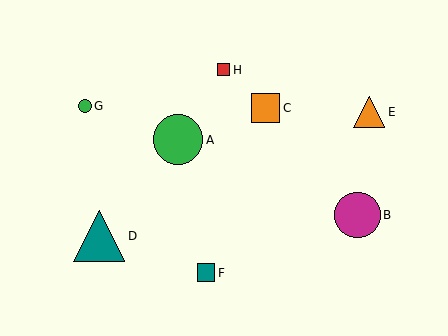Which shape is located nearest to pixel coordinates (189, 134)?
The green circle (labeled A) at (178, 140) is nearest to that location.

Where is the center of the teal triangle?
The center of the teal triangle is at (99, 236).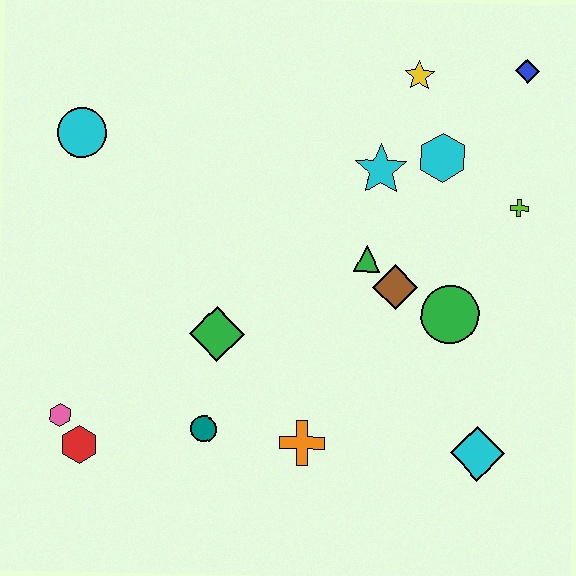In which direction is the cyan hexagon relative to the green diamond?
The cyan hexagon is to the right of the green diamond.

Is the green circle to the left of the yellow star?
No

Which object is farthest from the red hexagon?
The blue diamond is farthest from the red hexagon.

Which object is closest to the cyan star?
The cyan hexagon is closest to the cyan star.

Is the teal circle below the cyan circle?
Yes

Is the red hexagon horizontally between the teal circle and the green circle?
No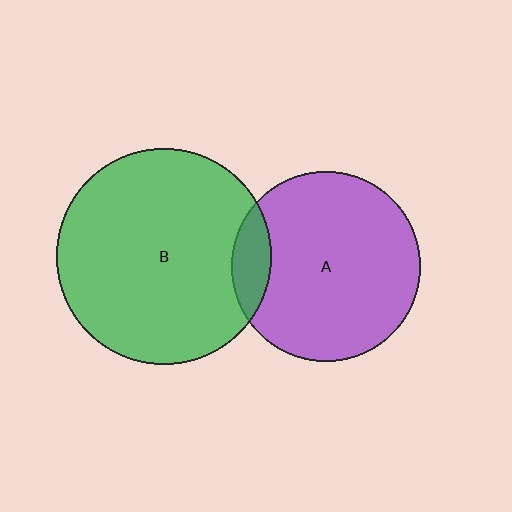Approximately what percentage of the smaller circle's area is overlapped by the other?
Approximately 10%.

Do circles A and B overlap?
Yes.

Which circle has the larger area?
Circle B (green).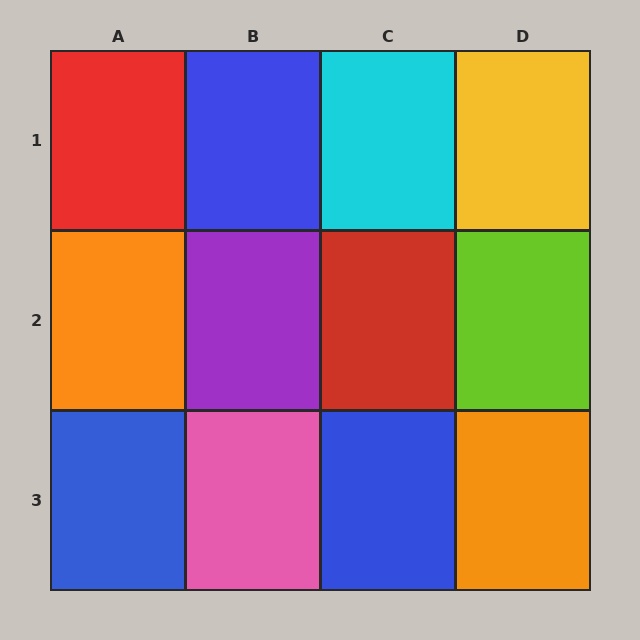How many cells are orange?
2 cells are orange.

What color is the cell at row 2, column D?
Lime.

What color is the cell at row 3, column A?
Blue.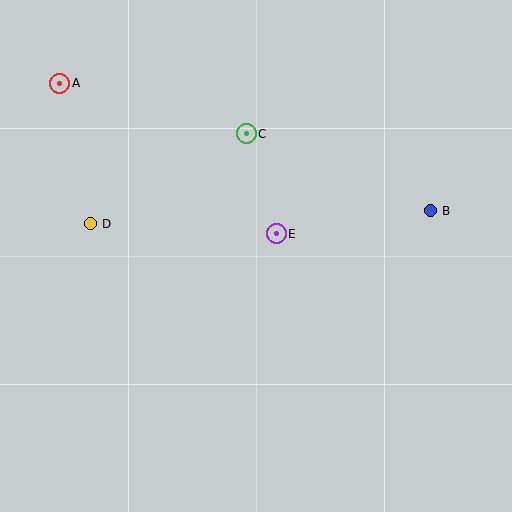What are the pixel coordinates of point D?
Point D is at (90, 224).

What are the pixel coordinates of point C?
Point C is at (246, 134).